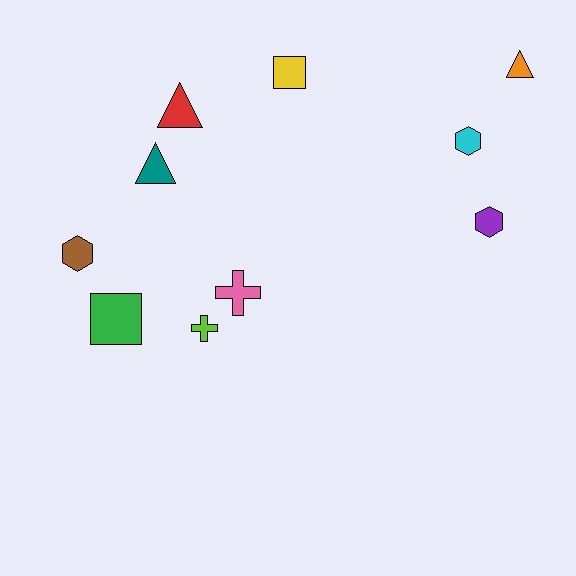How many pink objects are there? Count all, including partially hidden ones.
There is 1 pink object.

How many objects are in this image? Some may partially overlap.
There are 10 objects.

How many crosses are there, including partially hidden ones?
There are 2 crosses.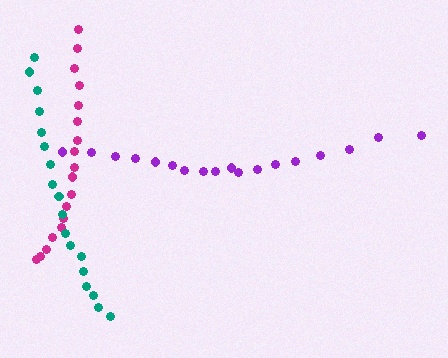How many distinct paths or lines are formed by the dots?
There are 3 distinct paths.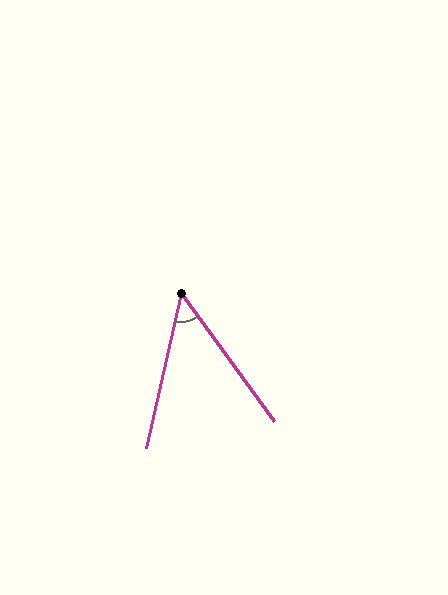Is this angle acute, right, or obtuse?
It is acute.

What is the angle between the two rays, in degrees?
Approximately 49 degrees.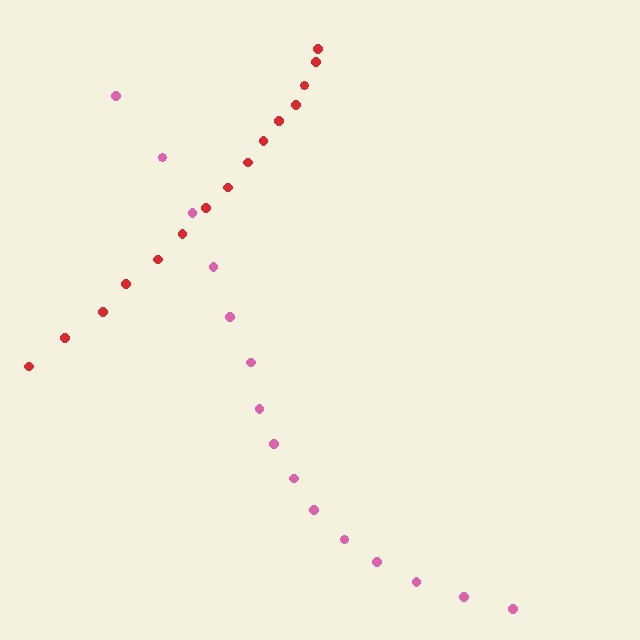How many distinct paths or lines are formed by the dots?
There are 2 distinct paths.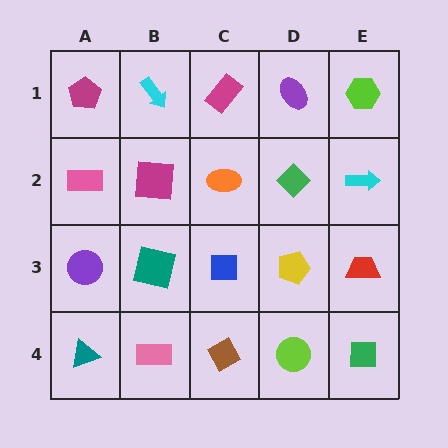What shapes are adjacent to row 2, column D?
A purple ellipse (row 1, column D), a yellow pentagon (row 3, column D), an orange ellipse (row 2, column C), a cyan arrow (row 2, column E).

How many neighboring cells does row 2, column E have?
3.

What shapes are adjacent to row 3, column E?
A cyan arrow (row 2, column E), a green square (row 4, column E), a yellow pentagon (row 3, column D).